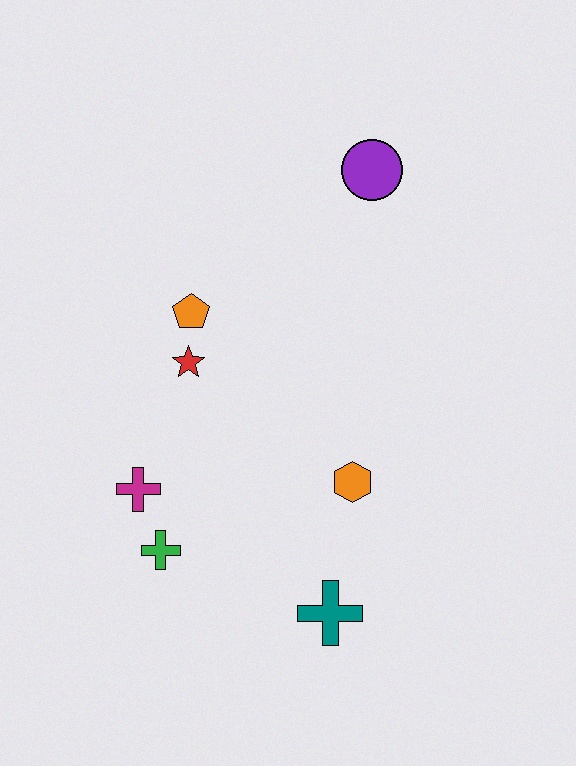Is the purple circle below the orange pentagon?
No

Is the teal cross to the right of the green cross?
Yes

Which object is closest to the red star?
The orange pentagon is closest to the red star.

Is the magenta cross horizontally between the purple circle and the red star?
No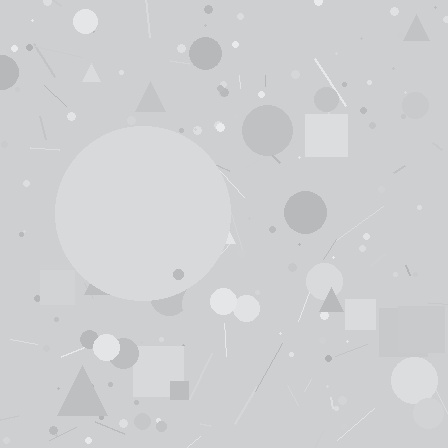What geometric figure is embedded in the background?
A circle is embedded in the background.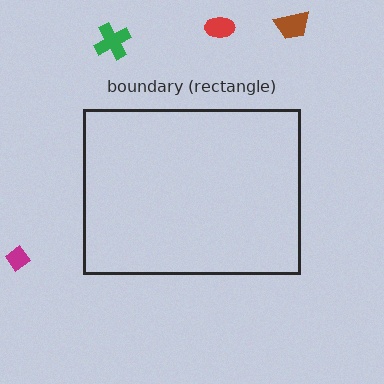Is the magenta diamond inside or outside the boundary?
Outside.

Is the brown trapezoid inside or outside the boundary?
Outside.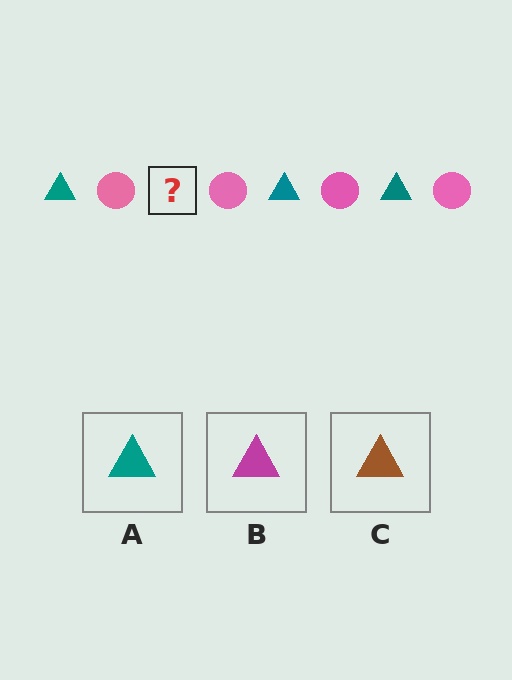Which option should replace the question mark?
Option A.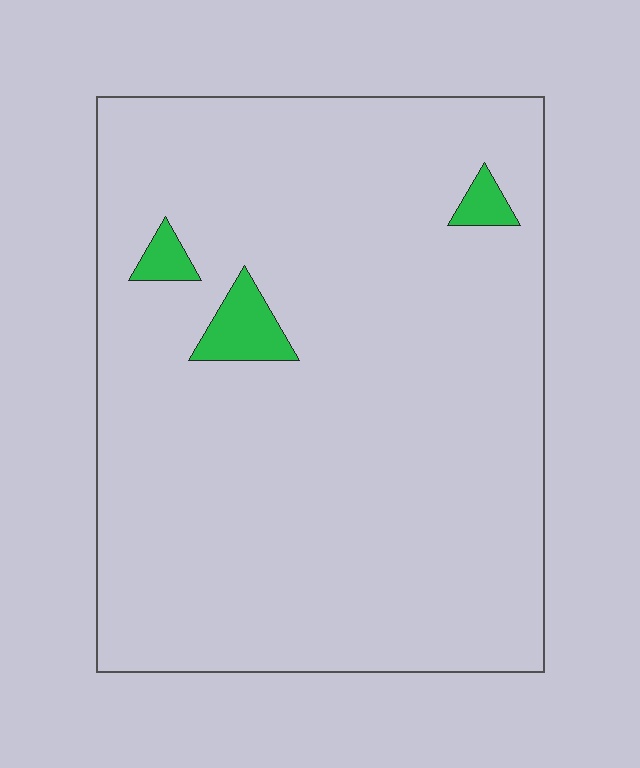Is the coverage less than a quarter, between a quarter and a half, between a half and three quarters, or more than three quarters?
Less than a quarter.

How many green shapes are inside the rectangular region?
3.